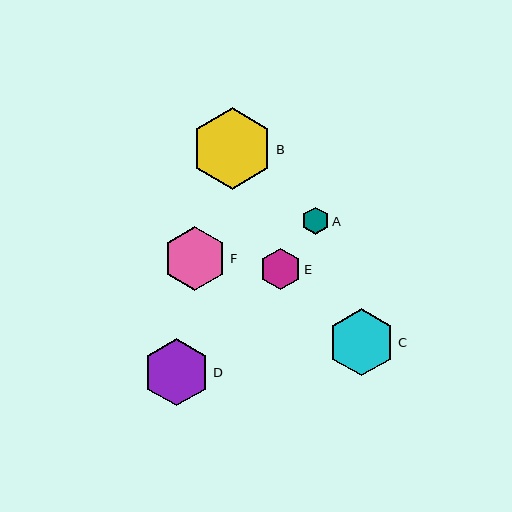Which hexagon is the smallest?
Hexagon A is the smallest with a size of approximately 27 pixels.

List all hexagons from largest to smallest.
From largest to smallest: B, C, D, F, E, A.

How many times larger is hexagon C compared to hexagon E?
Hexagon C is approximately 1.6 times the size of hexagon E.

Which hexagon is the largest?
Hexagon B is the largest with a size of approximately 81 pixels.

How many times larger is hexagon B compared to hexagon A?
Hexagon B is approximately 3.0 times the size of hexagon A.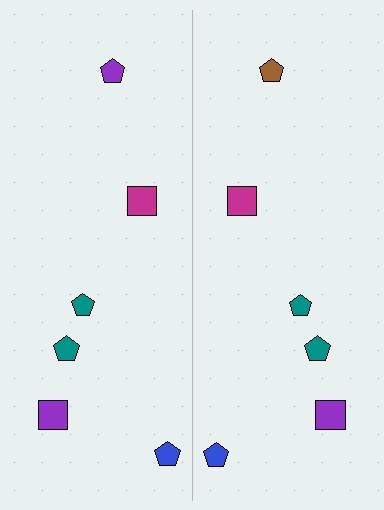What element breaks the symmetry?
The brown pentagon on the right side breaks the symmetry — its mirror counterpart is purple.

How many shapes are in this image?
There are 12 shapes in this image.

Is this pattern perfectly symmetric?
No, the pattern is not perfectly symmetric. The brown pentagon on the right side breaks the symmetry — its mirror counterpart is purple.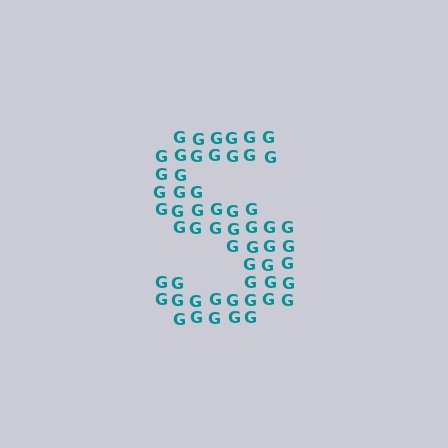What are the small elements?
The small elements are letter G's.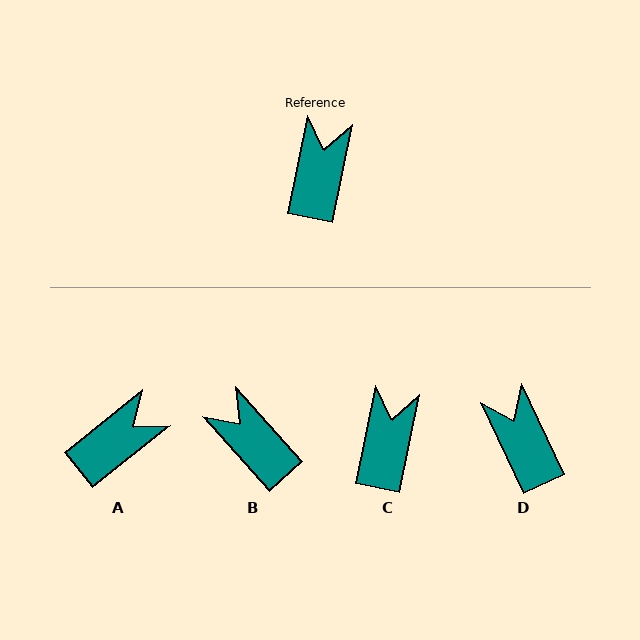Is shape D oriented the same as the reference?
No, it is off by about 37 degrees.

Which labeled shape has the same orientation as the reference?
C.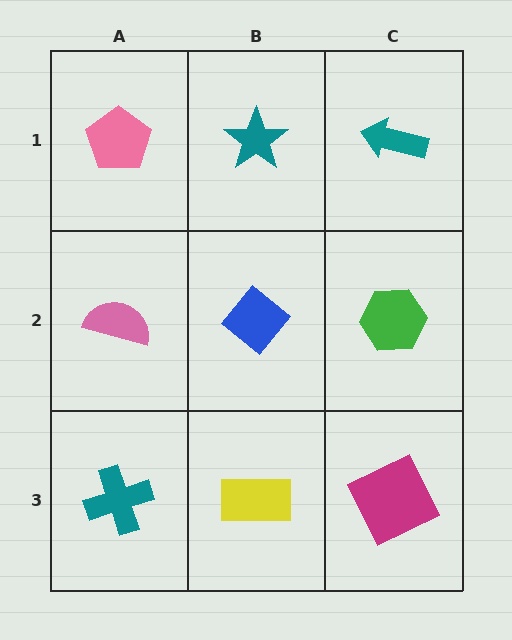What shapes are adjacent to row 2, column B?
A teal star (row 1, column B), a yellow rectangle (row 3, column B), a pink semicircle (row 2, column A), a green hexagon (row 2, column C).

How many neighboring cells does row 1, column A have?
2.